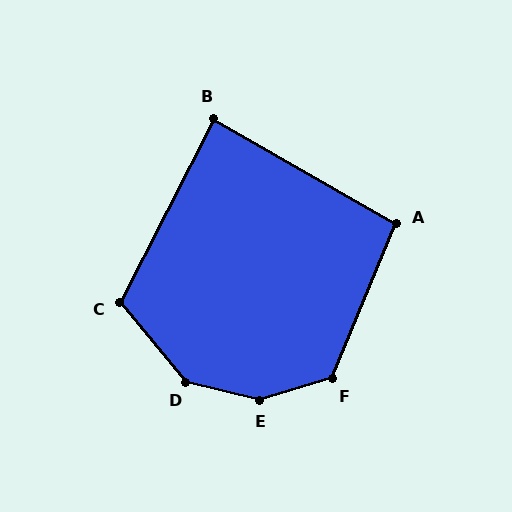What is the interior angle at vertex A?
Approximately 97 degrees (obtuse).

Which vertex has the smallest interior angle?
B, at approximately 87 degrees.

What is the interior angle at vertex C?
Approximately 113 degrees (obtuse).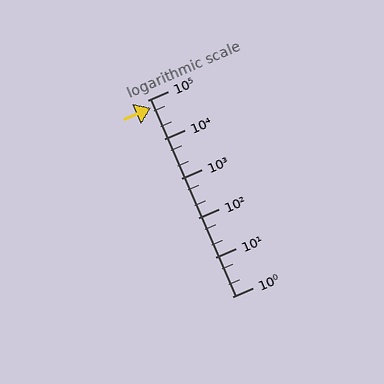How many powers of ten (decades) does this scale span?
The scale spans 5 decades, from 1 to 100000.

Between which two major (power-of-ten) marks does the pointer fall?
The pointer is between 10000 and 100000.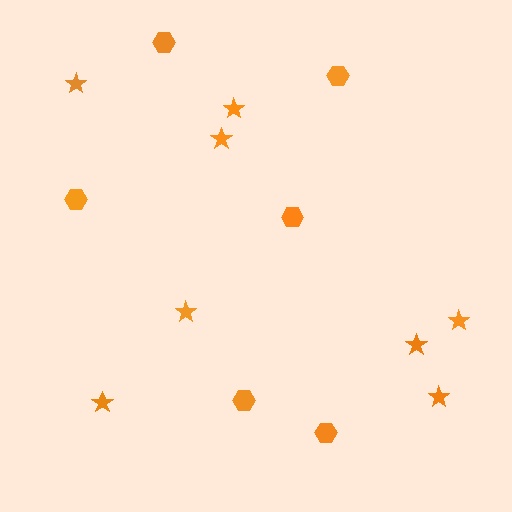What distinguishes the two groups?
There are 2 groups: one group of hexagons (6) and one group of stars (8).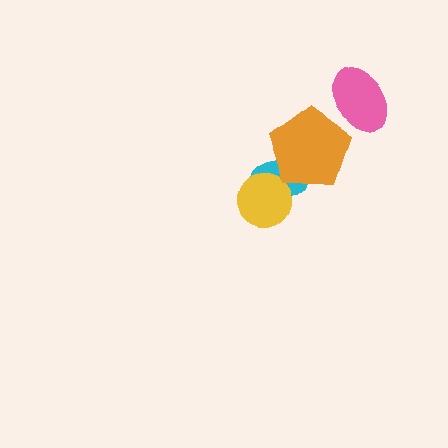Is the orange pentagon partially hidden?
Yes, it is partially covered by another shape.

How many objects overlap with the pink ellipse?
1 object overlaps with the pink ellipse.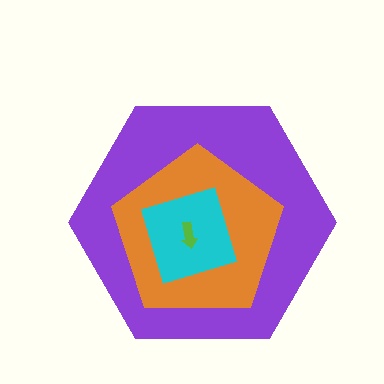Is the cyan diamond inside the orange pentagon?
Yes.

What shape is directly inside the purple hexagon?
The orange pentagon.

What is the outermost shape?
The purple hexagon.